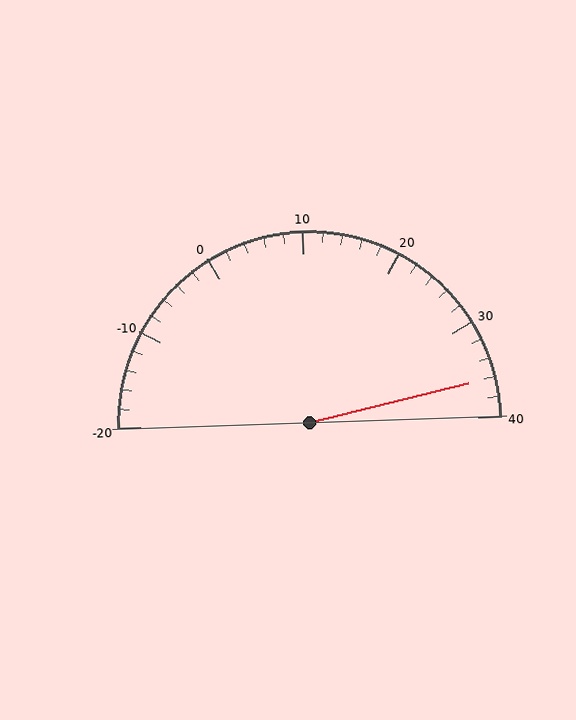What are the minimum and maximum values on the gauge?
The gauge ranges from -20 to 40.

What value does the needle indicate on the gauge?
The needle indicates approximately 36.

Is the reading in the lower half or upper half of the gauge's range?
The reading is in the upper half of the range (-20 to 40).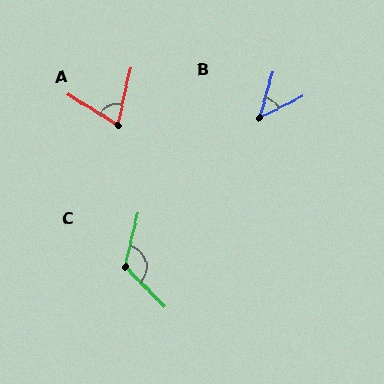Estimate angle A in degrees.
Approximately 70 degrees.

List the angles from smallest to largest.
B (48°), A (70°), C (121°).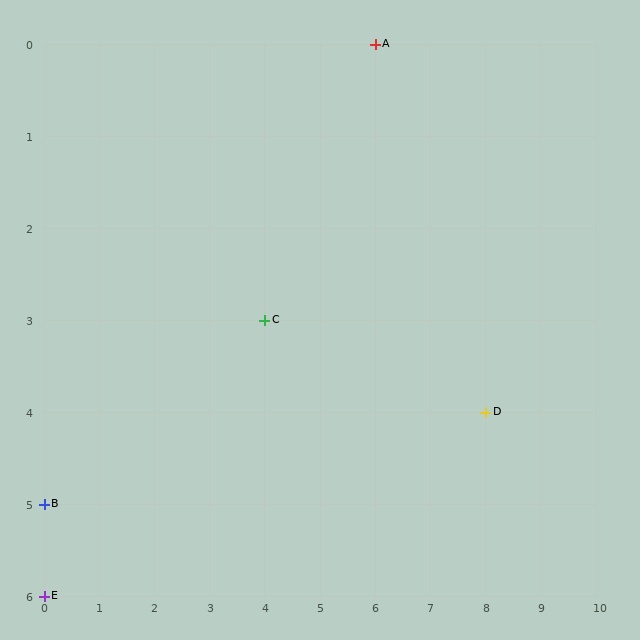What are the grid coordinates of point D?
Point D is at grid coordinates (8, 4).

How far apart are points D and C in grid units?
Points D and C are 4 columns and 1 row apart (about 4.1 grid units diagonally).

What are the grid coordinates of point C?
Point C is at grid coordinates (4, 3).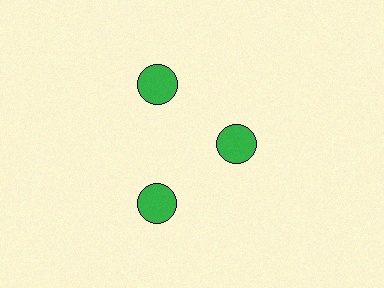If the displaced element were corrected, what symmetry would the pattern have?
It would have 3-fold rotational symmetry — the pattern would map onto itself every 120 degrees.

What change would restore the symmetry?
The symmetry would be restored by moving it outward, back onto the ring so that all 3 circles sit at equal angles and equal distance from the center.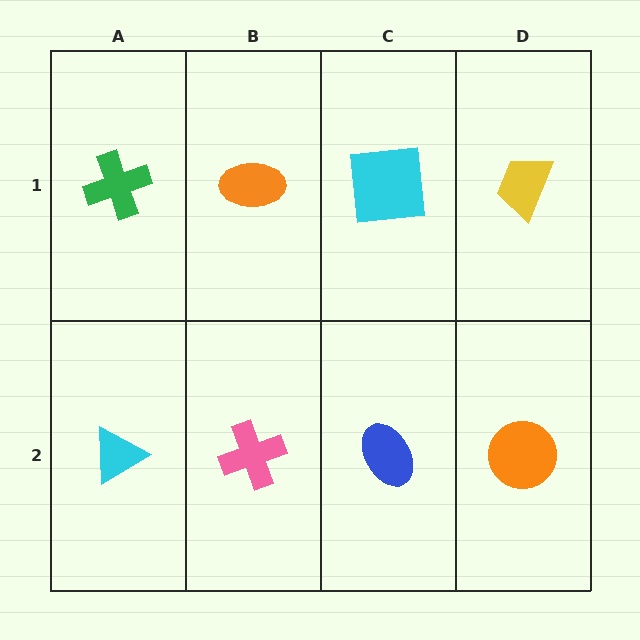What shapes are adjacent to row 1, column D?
An orange circle (row 2, column D), a cyan square (row 1, column C).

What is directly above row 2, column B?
An orange ellipse.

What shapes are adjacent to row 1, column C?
A blue ellipse (row 2, column C), an orange ellipse (row 1, column B), a yellow trapezoid (row 1, column D).